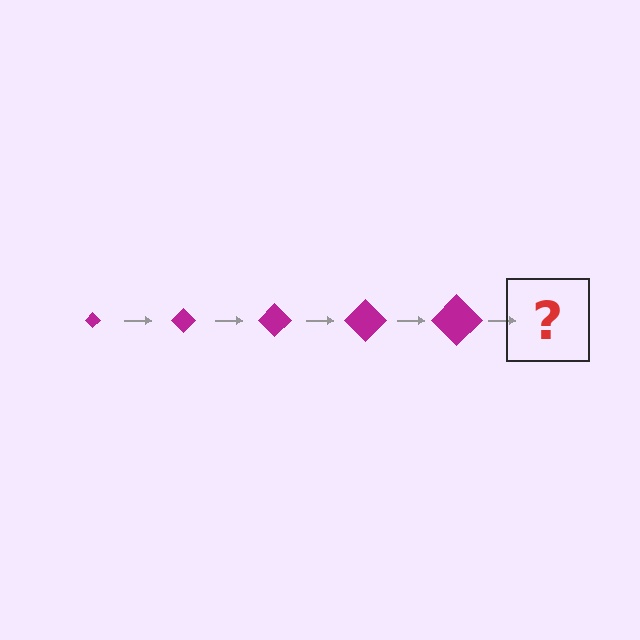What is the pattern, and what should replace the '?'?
The pattern is that the diamond gets progressively larger each step. The '?' should be a magenta diamond, larger than the previous one.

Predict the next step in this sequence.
The next step is a magenta diamond, larger than the previous one.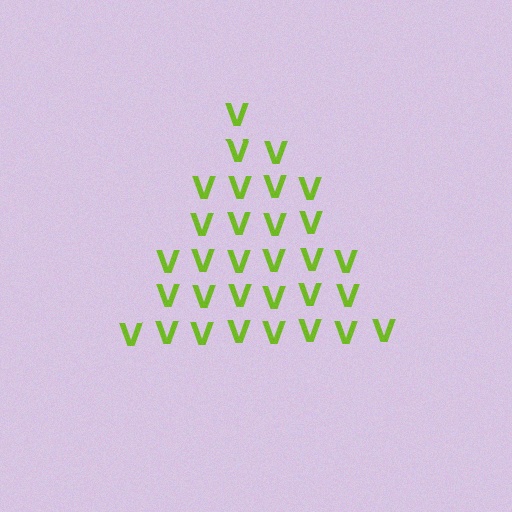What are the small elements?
The small elements are letter V's.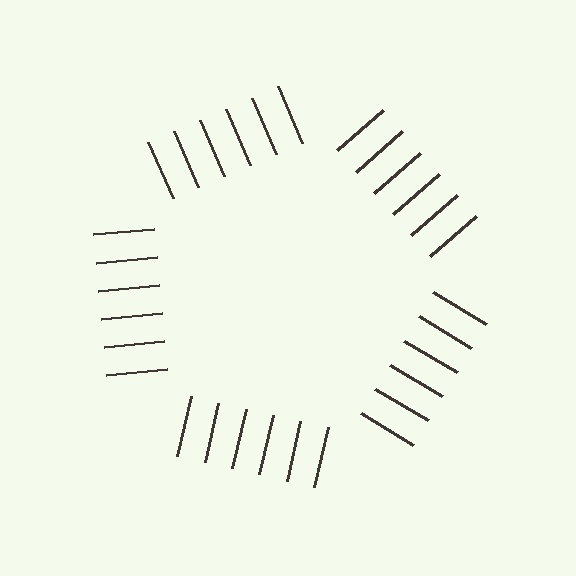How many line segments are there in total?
30 — 6 along each of the 5 edges.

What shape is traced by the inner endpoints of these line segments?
An illusory pentagon — the line segments terminate on its edges but no continuous stroke is drawn.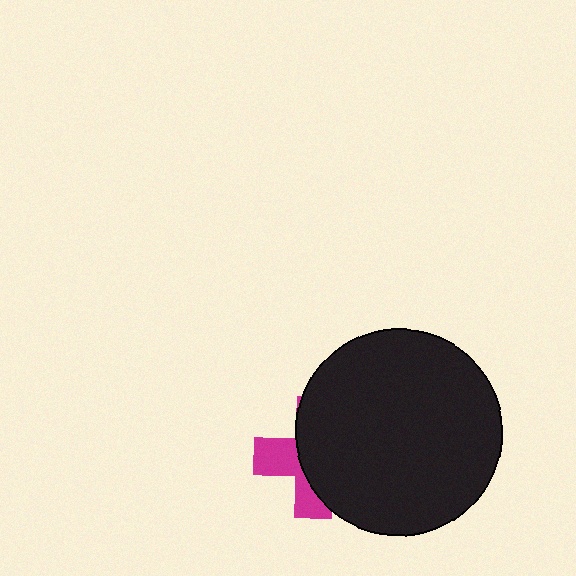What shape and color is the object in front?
The object in front is a black circle.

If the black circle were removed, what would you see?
You would see the complete magenta cross.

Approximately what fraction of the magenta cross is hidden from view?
Roughly 65% of the magenta cross is hidden behind the black circle.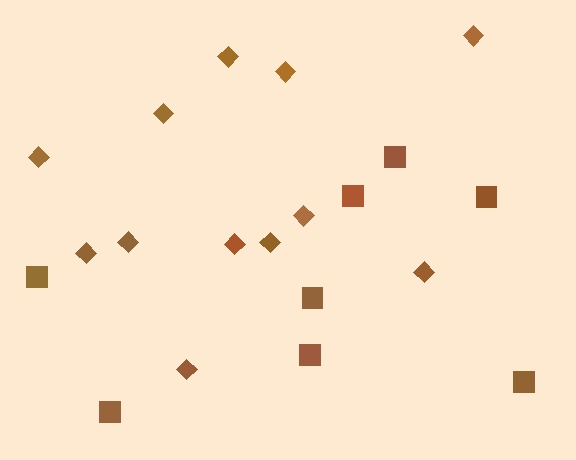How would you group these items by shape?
There are 2 groups: one group of diamonds (12) and one group of squares (8).